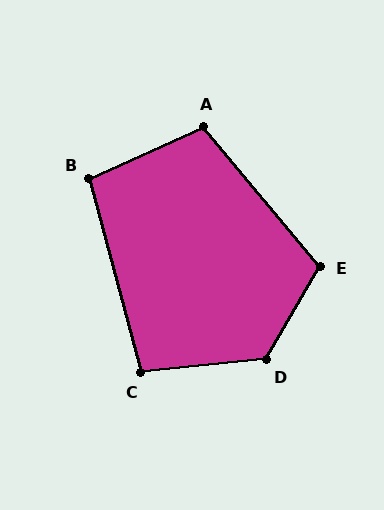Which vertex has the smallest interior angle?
C, at approximately 99 degrees.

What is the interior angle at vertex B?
Approximately 99 degrees (obtuse).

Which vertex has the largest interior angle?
D, at approximately 126 degrees.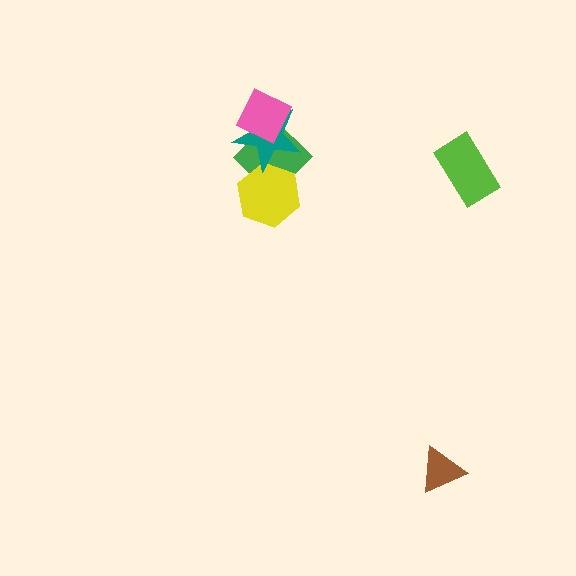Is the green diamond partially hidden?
Yes, it is partially covered by another shape.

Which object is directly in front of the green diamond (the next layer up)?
The yellow hexagon is directly in front of the green diamond.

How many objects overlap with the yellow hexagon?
2 objects overlap with the yellow hexagon.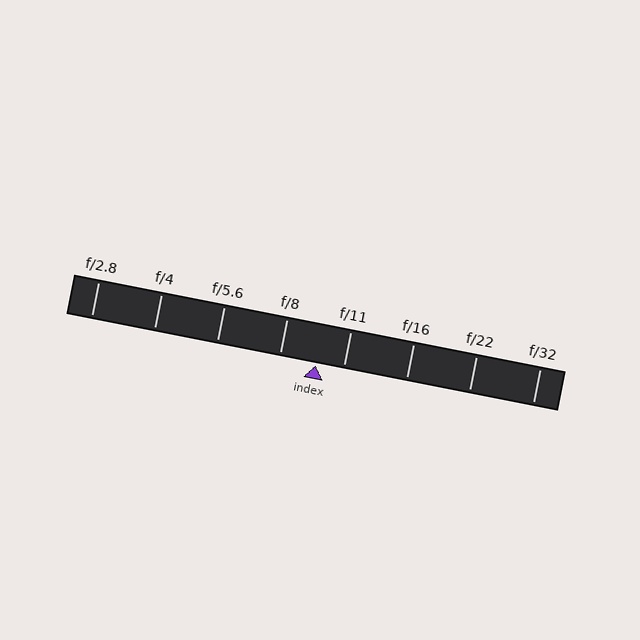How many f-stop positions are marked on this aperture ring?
There are 8 f-stop positions marked.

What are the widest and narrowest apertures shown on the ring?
The widest aperture shown is f/2.8 and the narrowest is f/32.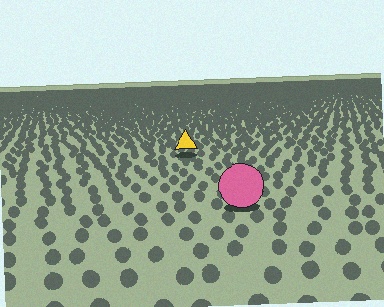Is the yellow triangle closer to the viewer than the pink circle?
No. The pink circle is closer — you can tell from the texture gradient: the ground texture is coarser near it.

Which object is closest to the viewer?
The pink circle is closest. The texture marks near it are larger and more spread out.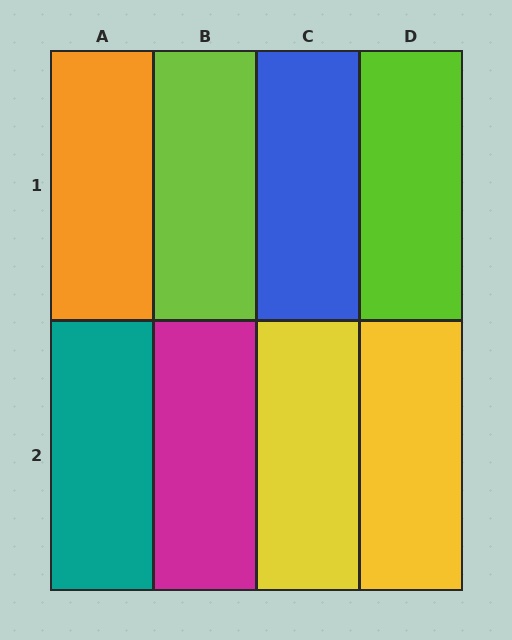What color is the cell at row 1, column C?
Blue.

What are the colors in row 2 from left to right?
Teal, magenta, yellow, yellow.